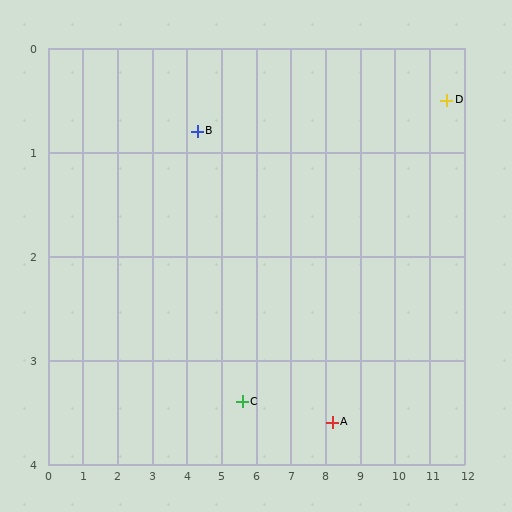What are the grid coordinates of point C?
Point C is at approximately (5.6, 3.4).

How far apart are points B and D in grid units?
Points B and D are about 7.2 grid units apart.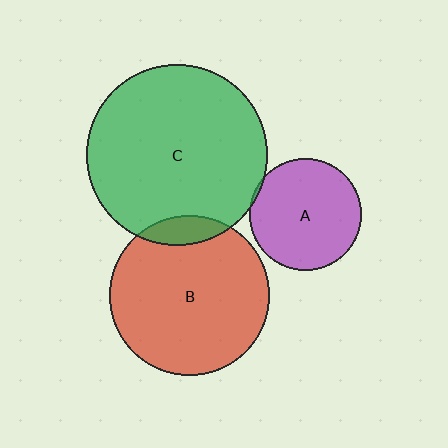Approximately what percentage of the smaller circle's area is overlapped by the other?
Approximately 5%.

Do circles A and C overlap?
Yes.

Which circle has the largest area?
Circle C (green).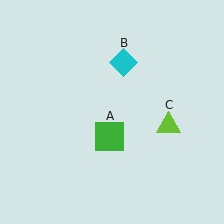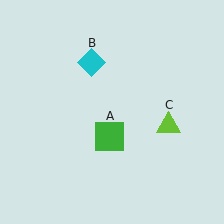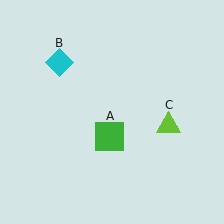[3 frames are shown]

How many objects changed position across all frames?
1 object changed position: cyan diamond (object B).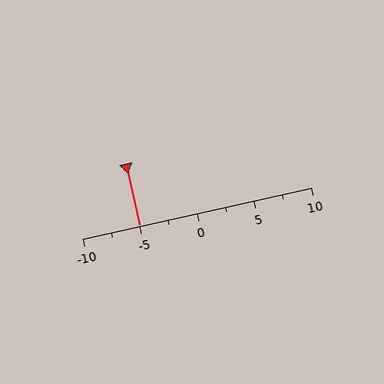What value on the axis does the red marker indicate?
The marker indicates approximately -5.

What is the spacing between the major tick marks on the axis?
The major ticks are spaced 5 apart.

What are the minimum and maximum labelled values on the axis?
The axis runs from -10 to 10.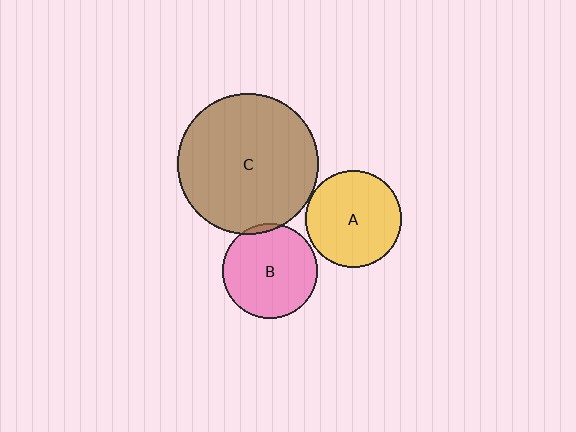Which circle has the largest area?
Circle C (brown).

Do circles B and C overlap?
Yes.